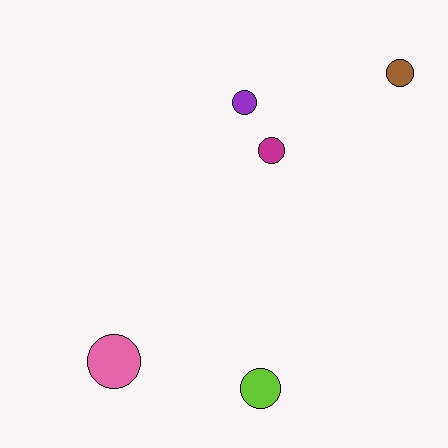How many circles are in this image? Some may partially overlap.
There are 5 circles.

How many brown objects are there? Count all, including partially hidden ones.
There is 1 brown object.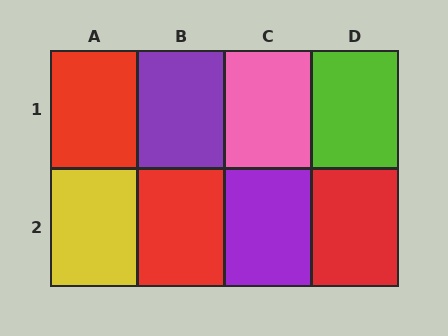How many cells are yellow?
1 cell is yellow.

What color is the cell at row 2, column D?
Red.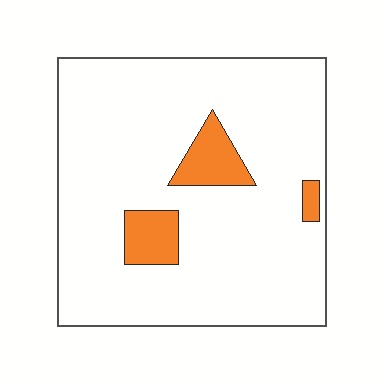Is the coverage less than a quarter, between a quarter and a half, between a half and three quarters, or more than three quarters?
Less than a quarter.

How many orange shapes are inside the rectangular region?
3.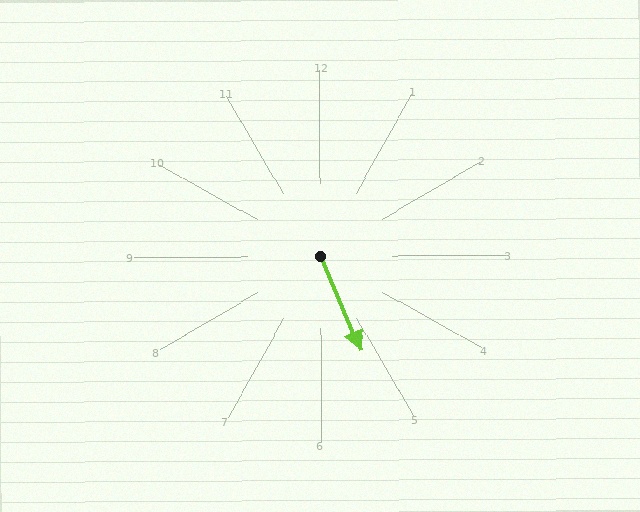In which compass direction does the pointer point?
Southeast.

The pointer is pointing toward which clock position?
Roughly 5 o'clock.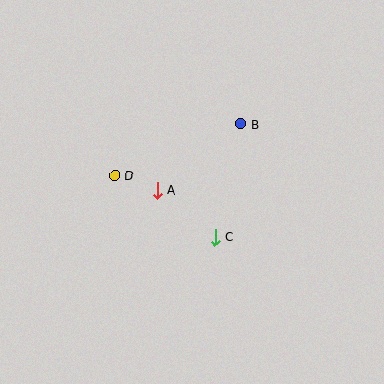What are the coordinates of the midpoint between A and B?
The midpoint between A and B is at (199, 157).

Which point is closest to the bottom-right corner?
Point C is closest to the bottom-right corner.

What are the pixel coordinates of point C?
Point C is at (215, 237).